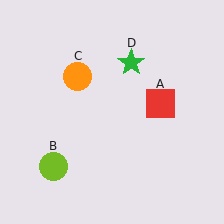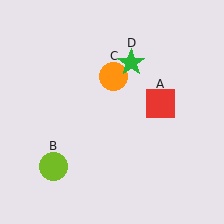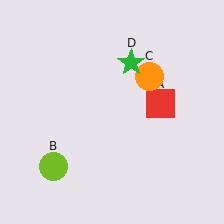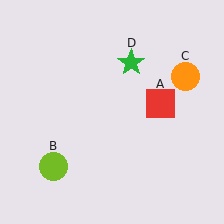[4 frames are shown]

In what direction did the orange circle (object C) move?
The orange circle (object C) moved right.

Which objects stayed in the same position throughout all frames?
Red square (object A) and lime circle (object B) and green star (object D) remained stationary.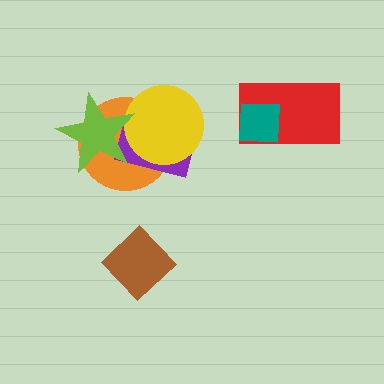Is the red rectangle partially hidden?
Yes, it is partially covered by another shape.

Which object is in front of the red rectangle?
The teal square is in front of the red rectangle.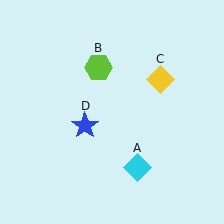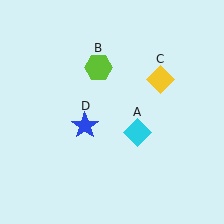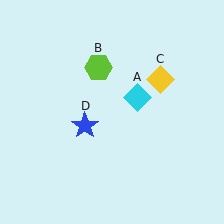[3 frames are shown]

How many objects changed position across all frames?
1 object changed position: cyan diamond (object A).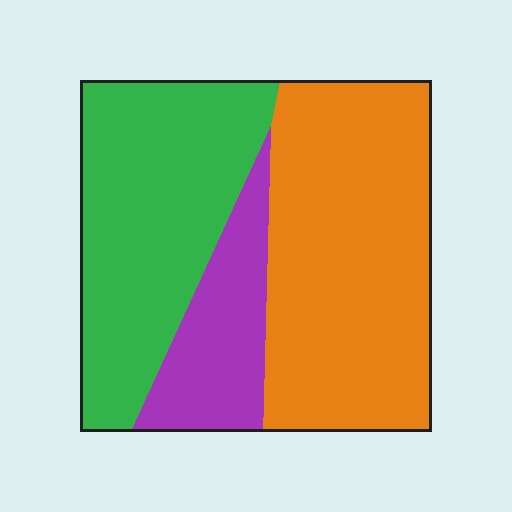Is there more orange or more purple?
Orange.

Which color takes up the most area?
Orange, at roughly 45%.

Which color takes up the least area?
Purple, at roughly 15%.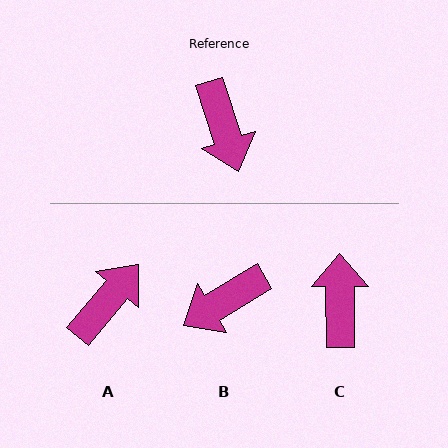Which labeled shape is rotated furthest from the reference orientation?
C, about 163 degrees away.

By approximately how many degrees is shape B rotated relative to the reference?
Approximately 77 degrees clockwise.